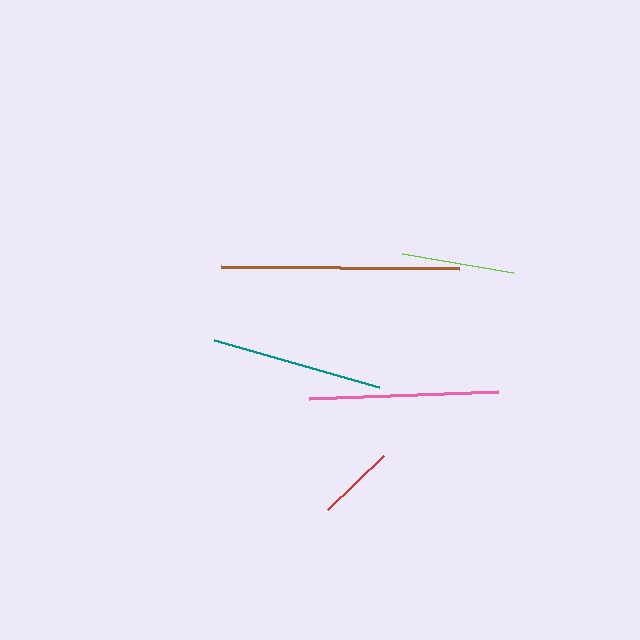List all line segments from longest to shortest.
From longest to shortest: brown, pink, teal, lime, red.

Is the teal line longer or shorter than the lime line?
The teal line is longer than the lime line.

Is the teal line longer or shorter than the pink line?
The pink line is longer than the teal line.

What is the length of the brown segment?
The brown segment is approximately 238 pixels long.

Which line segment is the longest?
The brown line is the longest at approximately 238 pixels.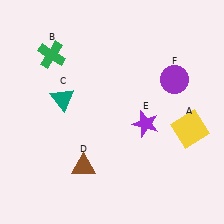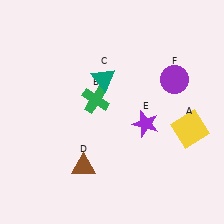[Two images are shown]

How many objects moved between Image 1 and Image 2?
2 objects moved between the two images.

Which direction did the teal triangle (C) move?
The teal triangle (C) moved right.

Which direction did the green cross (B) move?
The green cross (B) moved down.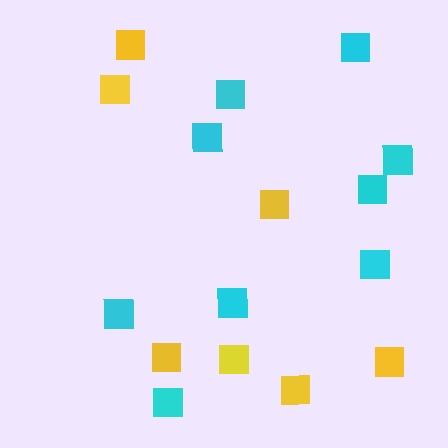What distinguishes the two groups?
There are 2 groups: one group of cyan squares (9) and one group of yellow squares (7).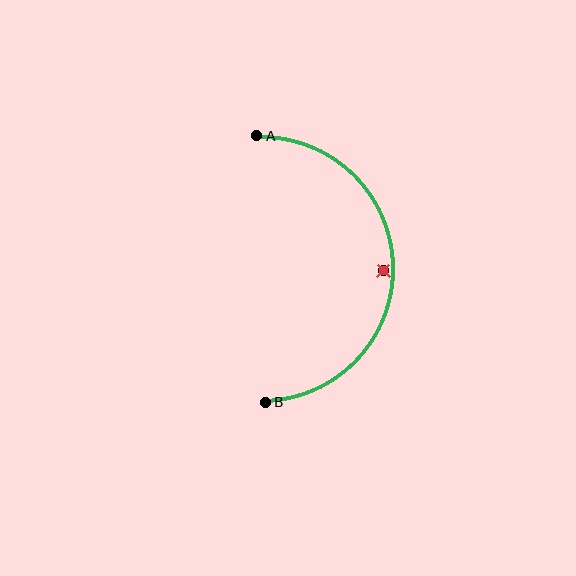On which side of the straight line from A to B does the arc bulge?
The arc bulges to the right of the straight line connecting A and B.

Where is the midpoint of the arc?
The arc midpoint is the point on the curve farthest from the straight line joining A and B. It sits to the right of that line.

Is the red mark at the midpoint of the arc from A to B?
No — the red mark does not lie on the arc at all. It sits slightly inside the curve.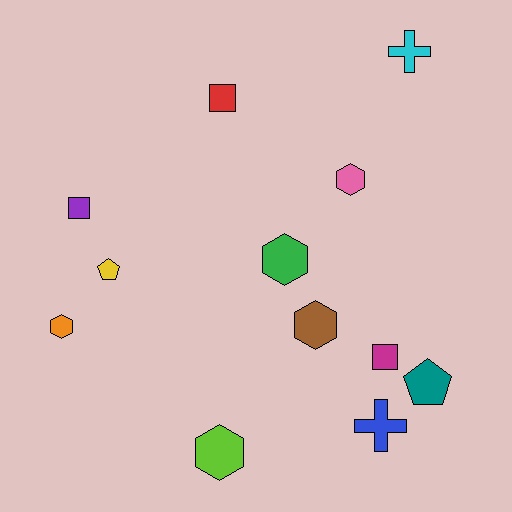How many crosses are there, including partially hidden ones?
There are 2 crosses.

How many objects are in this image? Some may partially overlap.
There are 12 objects.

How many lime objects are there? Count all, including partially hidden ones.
There is 1 lime object.